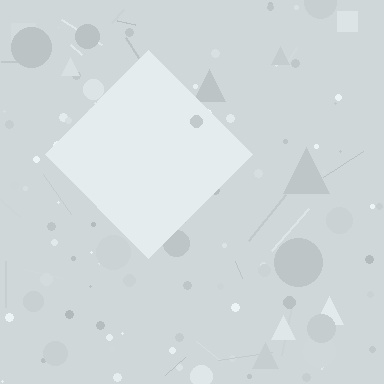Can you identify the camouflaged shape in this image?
The camouflaged shape is a diamond.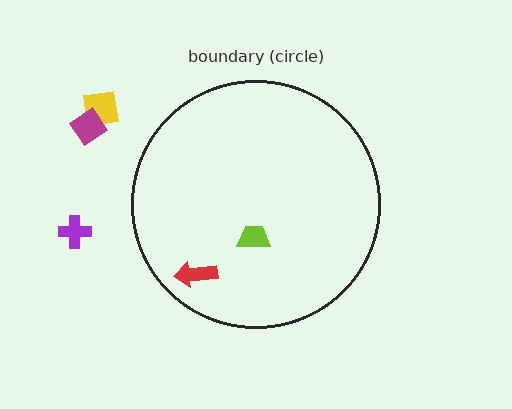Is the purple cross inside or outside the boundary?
Outside.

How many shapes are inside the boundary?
2 inside, 3 outside.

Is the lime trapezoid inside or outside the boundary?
Inside.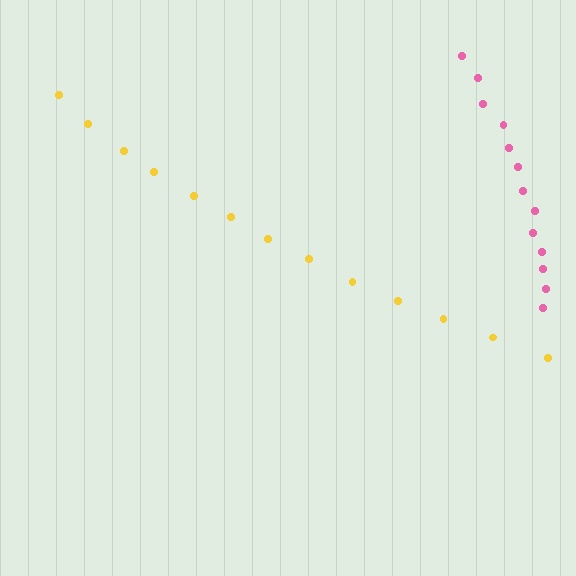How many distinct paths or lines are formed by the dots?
There are 2 distinct paths.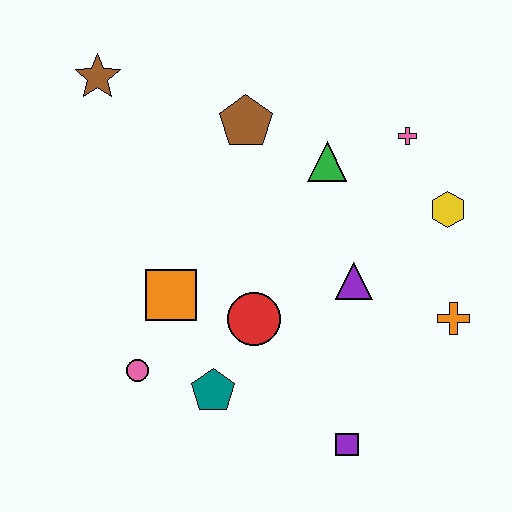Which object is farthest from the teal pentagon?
The brown star is farthest from the teal pentagon.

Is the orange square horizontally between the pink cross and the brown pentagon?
No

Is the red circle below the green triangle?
Yes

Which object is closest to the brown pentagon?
The green triangle is closest to the brown pentagon.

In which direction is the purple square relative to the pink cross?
The purple square is below the pink cross.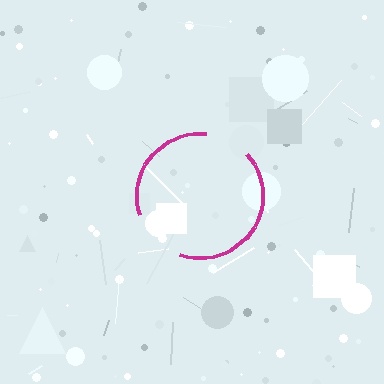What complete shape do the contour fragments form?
The contour fragments form a circle.